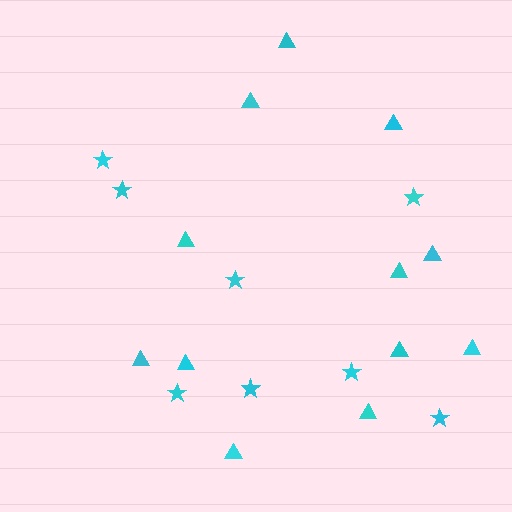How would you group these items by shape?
There are 2 groups: one group of triangles (12) and one group of stars (8).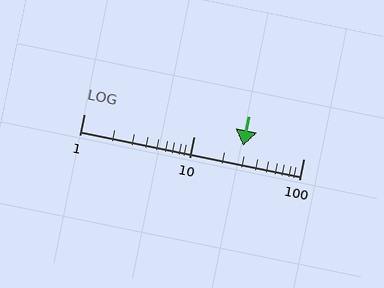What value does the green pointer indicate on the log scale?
The pointer indicates approximately 28.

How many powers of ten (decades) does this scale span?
The scale spans 2 decades, from 1 to 100.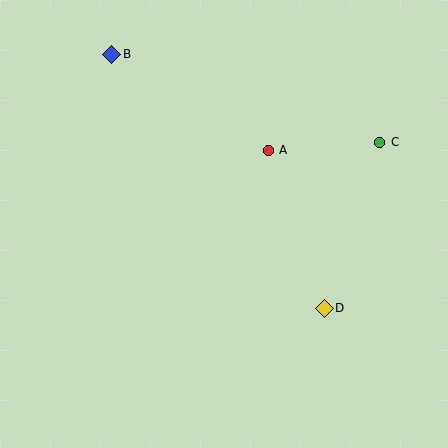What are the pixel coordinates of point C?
Point C is at (380, 143).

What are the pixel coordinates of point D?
Point D is at (324, 308).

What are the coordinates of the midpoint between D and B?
The midpoint between D and B is at (218, 181).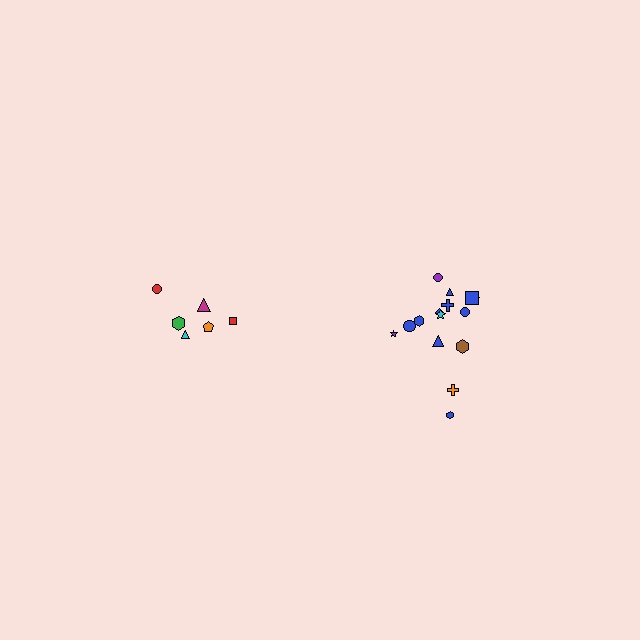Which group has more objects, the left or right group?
The right group.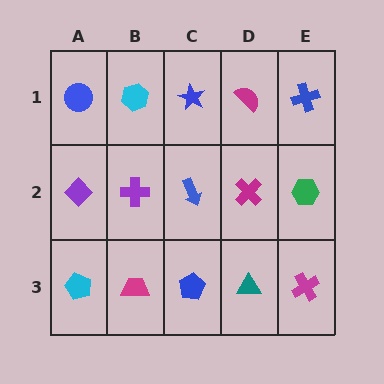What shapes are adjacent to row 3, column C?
A blue arrow (row 2, column C), a magenta trapezoid (row 3, column B), a teal triangle (row 3, column D).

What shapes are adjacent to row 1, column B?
A purple cross (row 2, column B), a blue circle (row 1, column A), a blue star (row 1, column C).